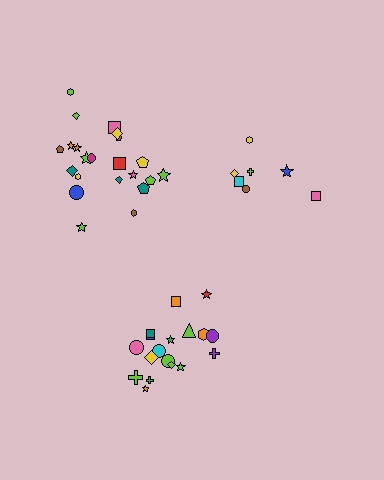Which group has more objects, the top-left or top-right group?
The top-left group.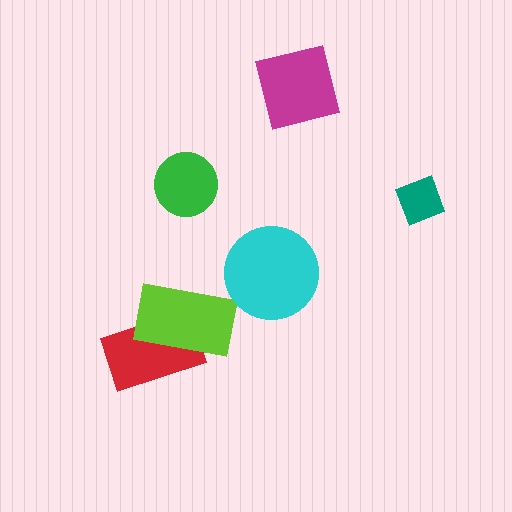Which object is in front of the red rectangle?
The lime rectangle is in front of the red rectangle.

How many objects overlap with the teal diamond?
0 objects overlap with the teal diamond.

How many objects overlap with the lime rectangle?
1 object overlaps with the lime rectangle.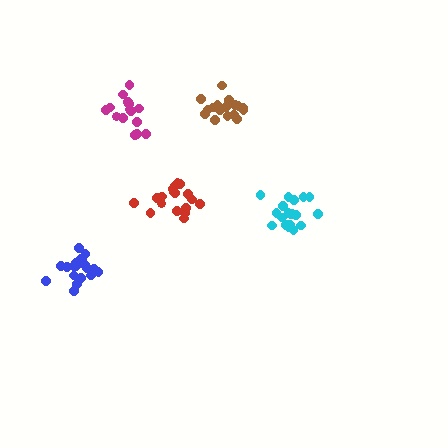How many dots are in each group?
Group 1: 19 dots, Group 2: 17 dots, Group 3: 19 dots, Group 4: 20 dots, Group 5: 15 dots (90 total).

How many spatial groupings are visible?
There are 5 spatial groupings.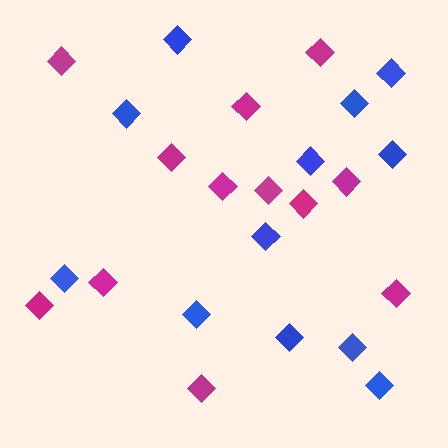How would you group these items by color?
There are 2 groups: one group of magenta diamonds (12) and one group of blue diamonds (12).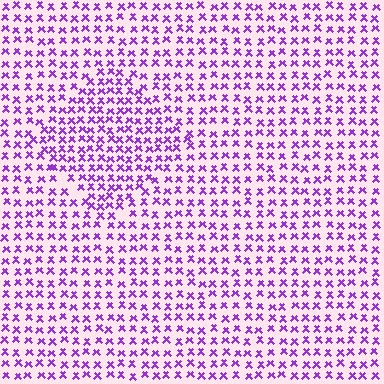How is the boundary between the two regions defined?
The boundary is defined by a change in element density (approximately 1.4x ratio). All elements are the same color, size, and shape.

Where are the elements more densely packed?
The elements are more densely packed inside the diamond boundary.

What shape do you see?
I see a diamond.